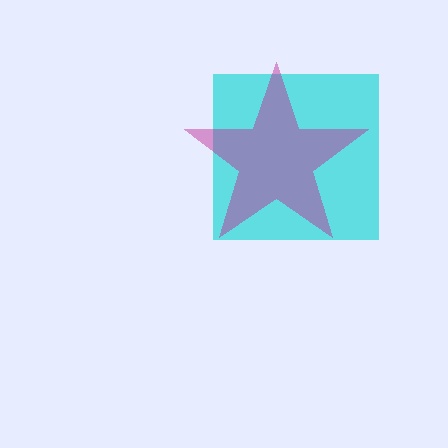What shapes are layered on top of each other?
The layered shapes are: a cyan square, a magenta star.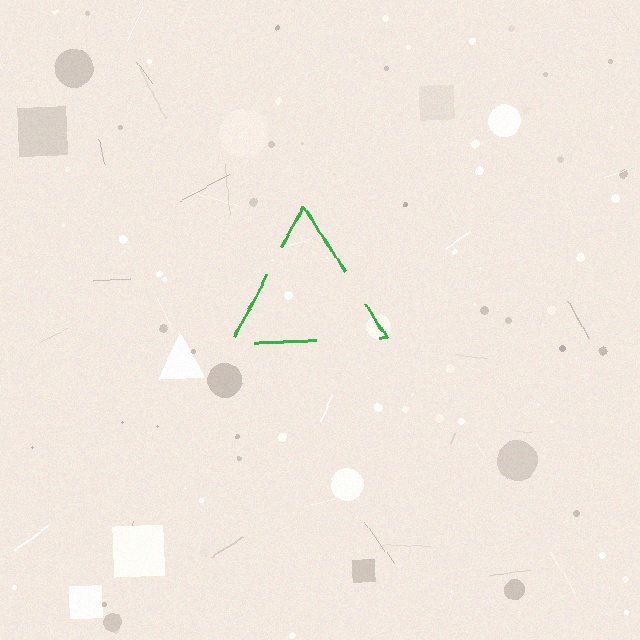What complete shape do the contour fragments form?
The contour fragments form a triangle.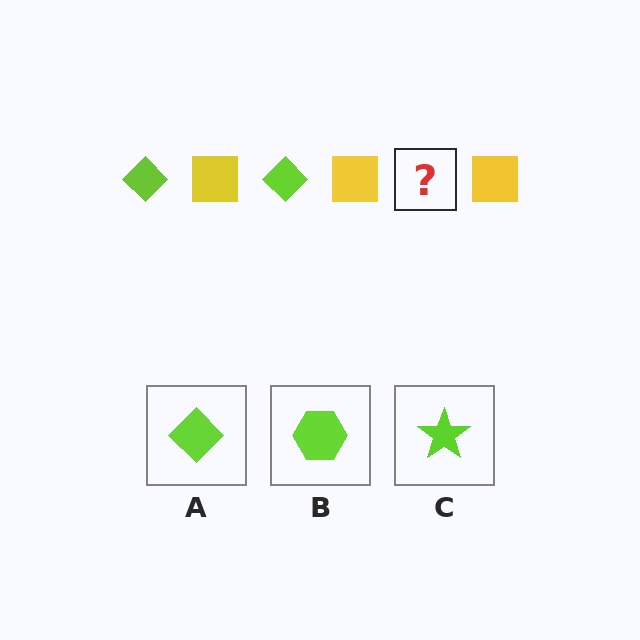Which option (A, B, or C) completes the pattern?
A.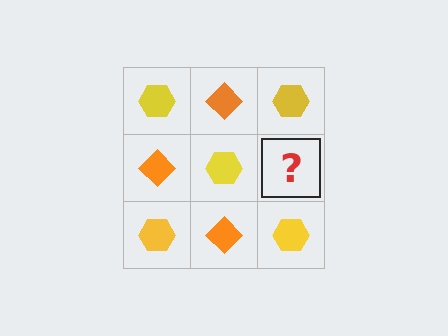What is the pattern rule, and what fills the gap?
The rule is that it alternates yellow hexagon and orange diamond in a checkerboard pattern. The gap should be filled with an orange diamond.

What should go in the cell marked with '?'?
The missing cell should contain an orange diamond.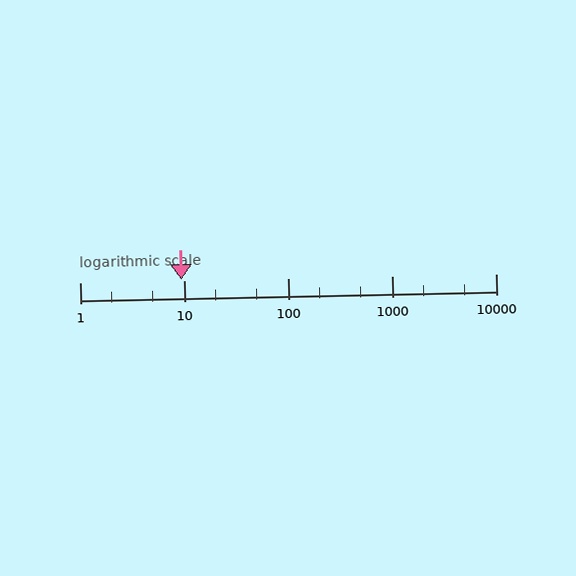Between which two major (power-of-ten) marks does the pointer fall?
The pointer is between 1 and 10.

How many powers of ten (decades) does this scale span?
The scale spans 4 decades, from 1 to 10000.